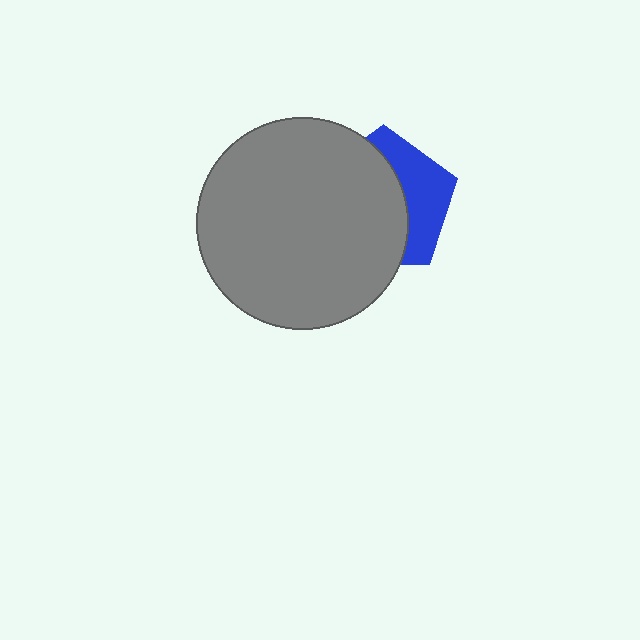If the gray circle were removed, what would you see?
You would see the complete blue pentagon.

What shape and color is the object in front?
The object in front is a gray circle.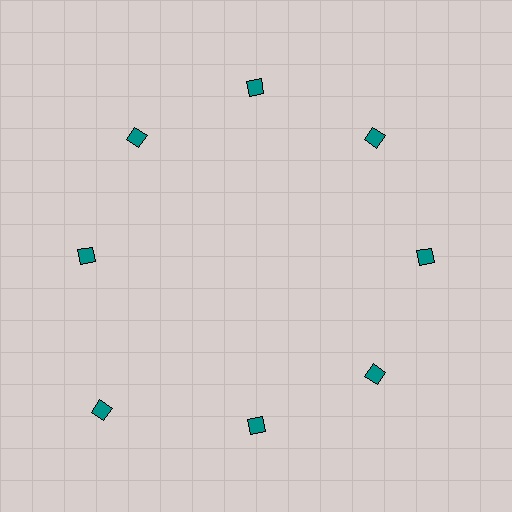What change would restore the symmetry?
The symmetry would be restored by moving it inward, back onto the ring so that all 8 diamonds sit at equal angles and equal distance from the center.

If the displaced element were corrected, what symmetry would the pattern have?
It would have 8-fold rotational symmetry — the pattern would map onto itself every 45 degrees.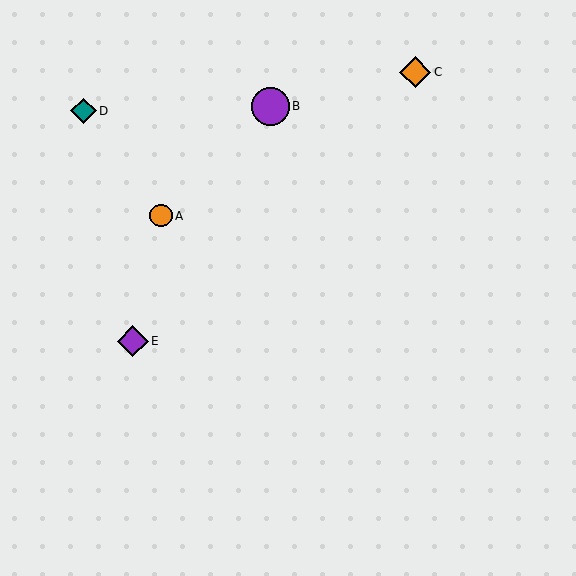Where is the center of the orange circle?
The center of the orange circle is at (161, 216).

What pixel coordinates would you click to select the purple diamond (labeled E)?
Click at (133, 341) to select the purple diamond E.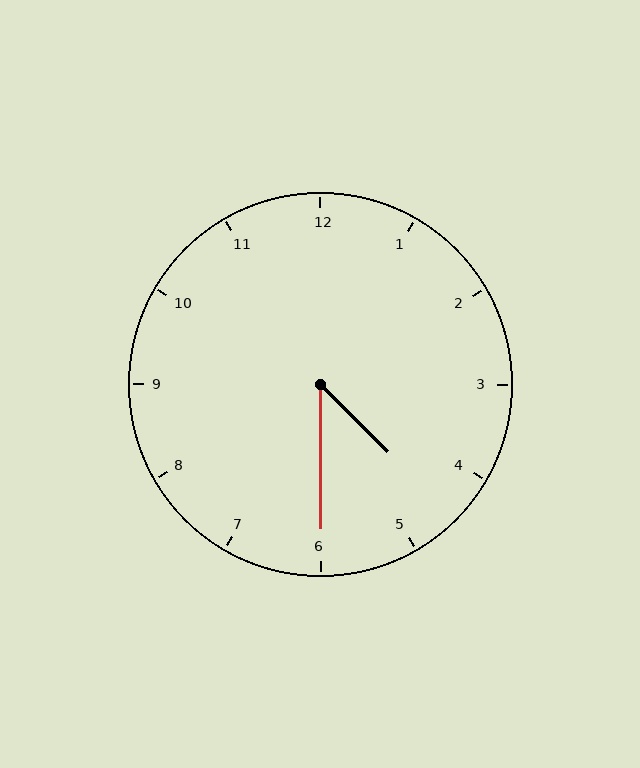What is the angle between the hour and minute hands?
Approximately 45 degrees.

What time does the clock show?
4:30.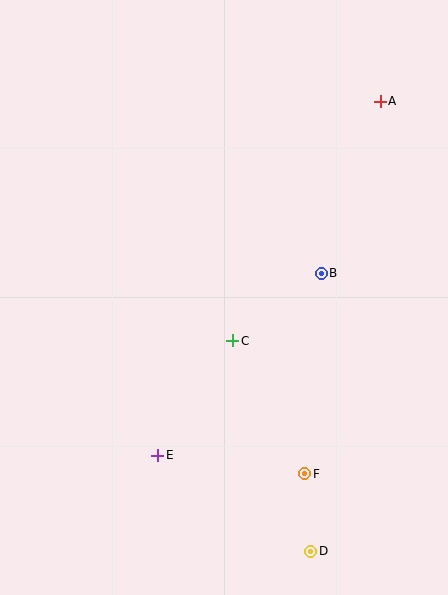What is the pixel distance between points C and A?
The distance between C and A is 281 pixels.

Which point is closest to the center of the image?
Point C at (233, 341) is closest to the center.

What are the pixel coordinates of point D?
Point D is at (311, 551).